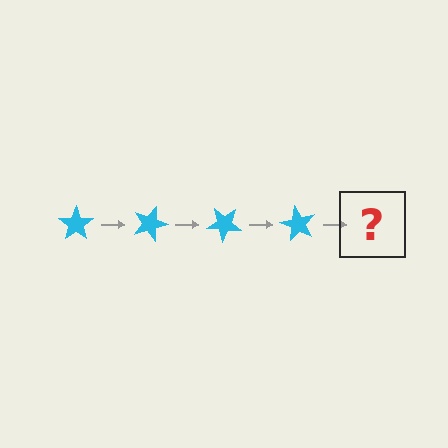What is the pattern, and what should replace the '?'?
The pattern is that the star rotates 20 degrees each step. The '?' should be a cyan star rotated 80 degrees.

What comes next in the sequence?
The next element should be a cyan star rotated 80 degrees.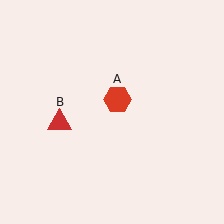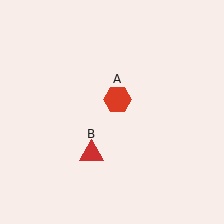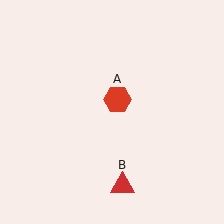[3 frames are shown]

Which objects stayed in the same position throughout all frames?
Red hexagon (object A) remained stationary.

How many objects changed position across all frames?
1 object changed position: red triangle (object B).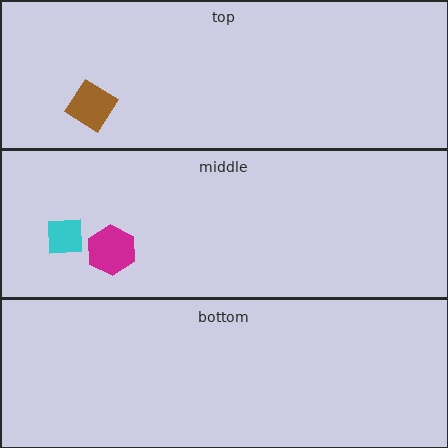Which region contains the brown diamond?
The top region.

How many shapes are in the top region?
1.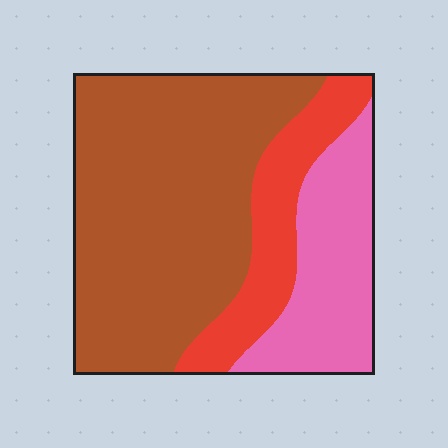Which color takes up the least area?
Red, at roughly 20%.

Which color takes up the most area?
Brown, at roughly 60%.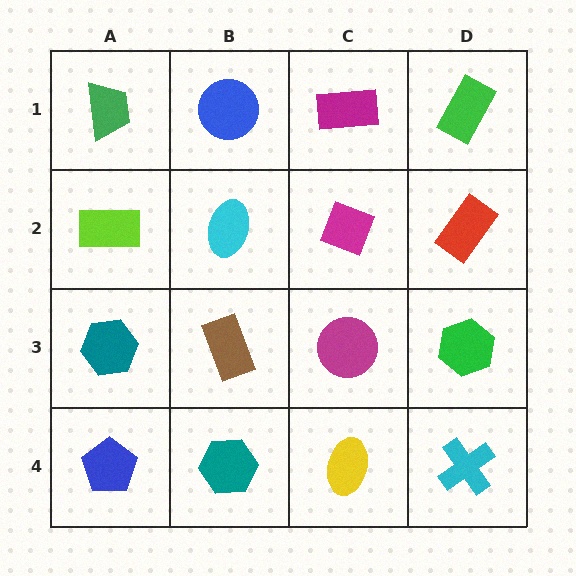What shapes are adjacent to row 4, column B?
A brown rectangle (row 3, column B), a blue pentagon (row 4, column A), a yellow ellipse (row 4, column C).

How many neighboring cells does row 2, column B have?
4.